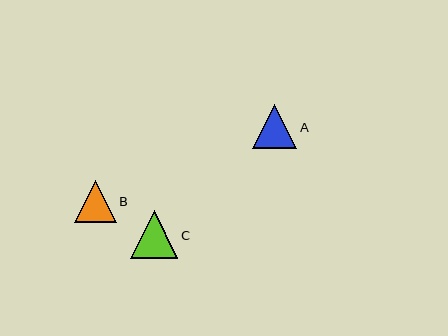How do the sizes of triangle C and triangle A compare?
Triangle C and triangle A are approximately the same size.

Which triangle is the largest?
Triangle C is the largest with a size of approximately 47 pixels.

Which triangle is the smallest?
Triangle B is the smallest with a size of approximately 42 pixels.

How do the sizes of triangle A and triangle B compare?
Triangle A and triangle B are approximately the same size.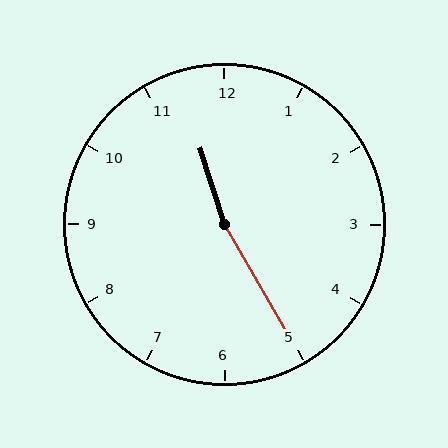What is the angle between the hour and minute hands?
Approximately 168 degrees.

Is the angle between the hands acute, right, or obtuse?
It is obtuse.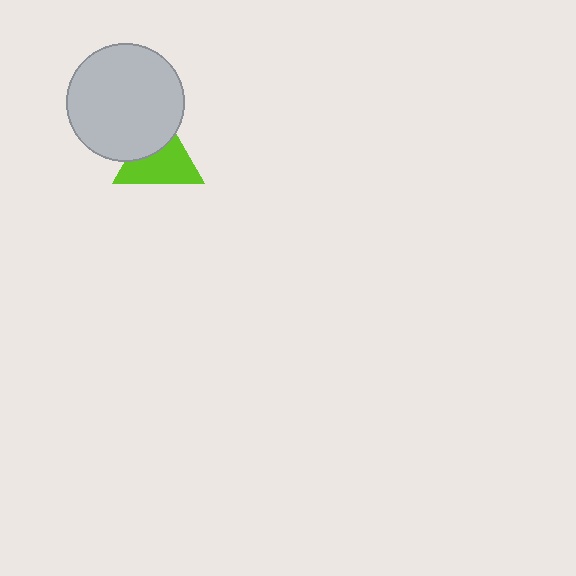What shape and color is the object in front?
The object in front is a light gray circle.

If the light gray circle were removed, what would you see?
You would see the complete lime triangle.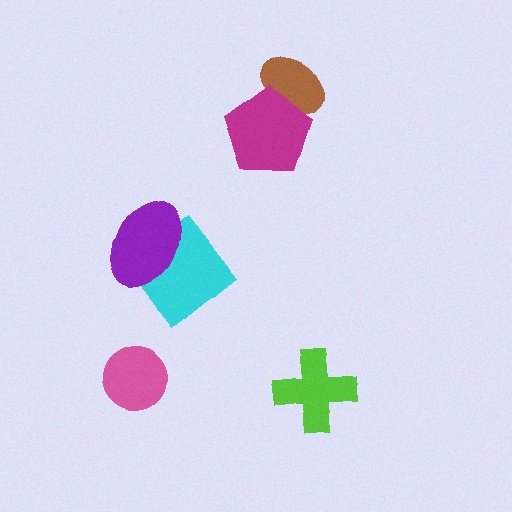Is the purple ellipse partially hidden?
No, no other shape covers it.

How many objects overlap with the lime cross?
0 objects overlap with the lime cross.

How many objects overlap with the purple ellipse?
1 object overlaps with the purple ellipse.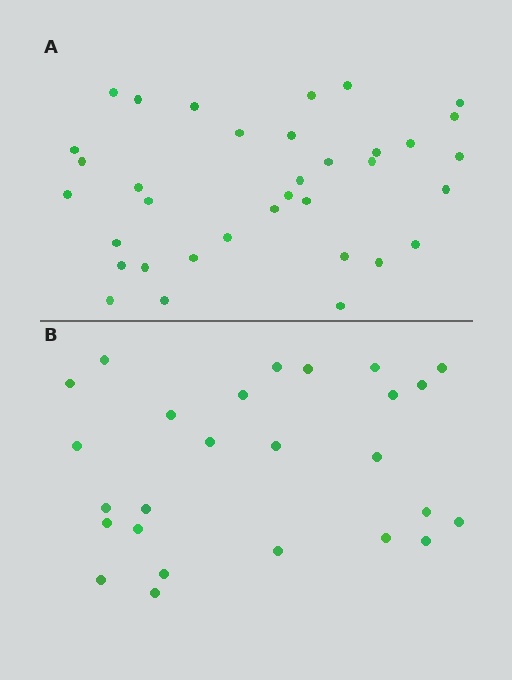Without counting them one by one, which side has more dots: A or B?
Region A (the top region) has more dots.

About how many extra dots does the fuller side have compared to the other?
Region A has roughly 8 or so more dots than region B.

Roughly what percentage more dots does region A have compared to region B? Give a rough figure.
About 35% more.